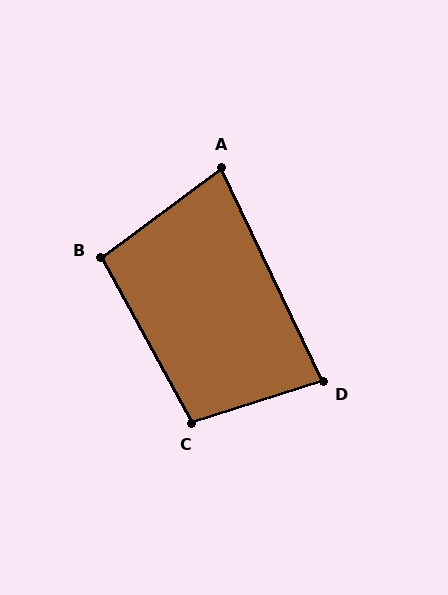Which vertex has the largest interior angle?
C, at approximately 101 degrees.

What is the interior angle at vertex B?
Approximately 98 degrees (obtuse).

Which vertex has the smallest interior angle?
A, at approximately 79 degrees.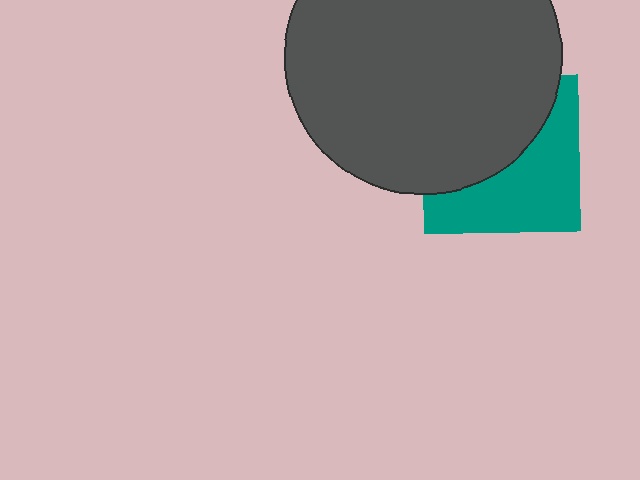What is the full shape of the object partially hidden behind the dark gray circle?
The partially hidden object is a teal square.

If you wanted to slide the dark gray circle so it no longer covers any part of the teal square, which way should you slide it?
Slide it up — that is the most direct way to separate the two shapes.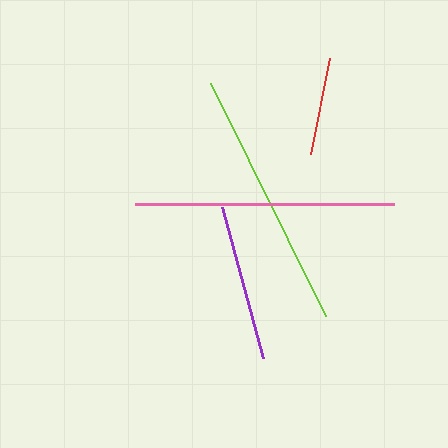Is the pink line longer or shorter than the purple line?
The pink line is longer than the purple line.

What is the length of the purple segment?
The purple segment is approximately 156 pixels long.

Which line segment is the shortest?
The red line is the shortest at approximately 98 pixels.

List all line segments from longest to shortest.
From longest to shortest: lime, pink, purple, red.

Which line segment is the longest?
The lime line is the longest at approximately 260 pixels.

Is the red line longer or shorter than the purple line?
The purple line is longer than the red line.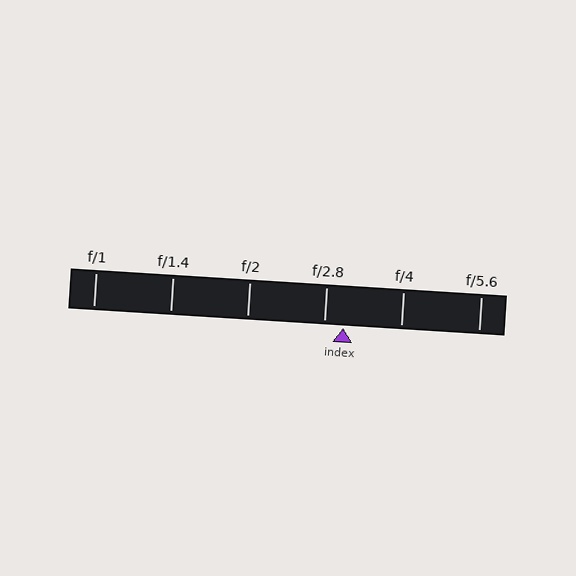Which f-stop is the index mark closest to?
The index mark is closest to f/2.8.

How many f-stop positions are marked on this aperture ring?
There are 6 f-stop positions marked.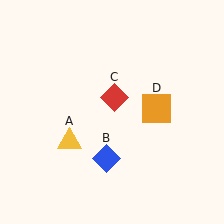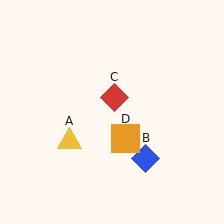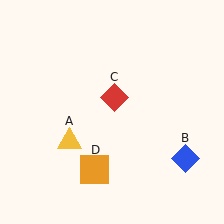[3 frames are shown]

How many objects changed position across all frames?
2 objects changed position: blue diamond (object B), orange square (object D).